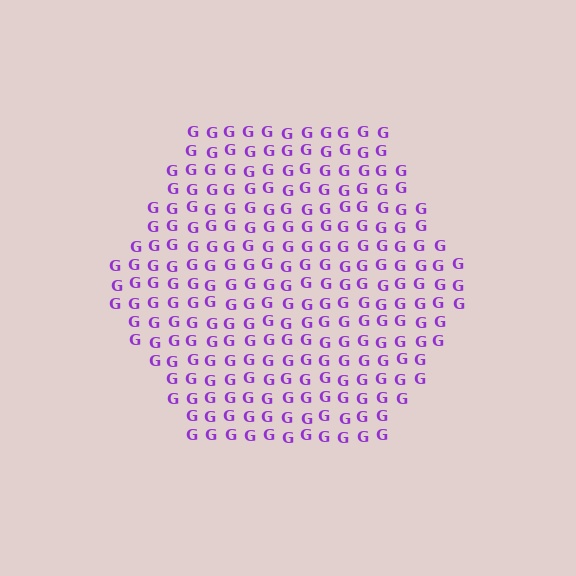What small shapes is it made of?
It is made of small letter G's.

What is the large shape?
The large shape is a hexagon.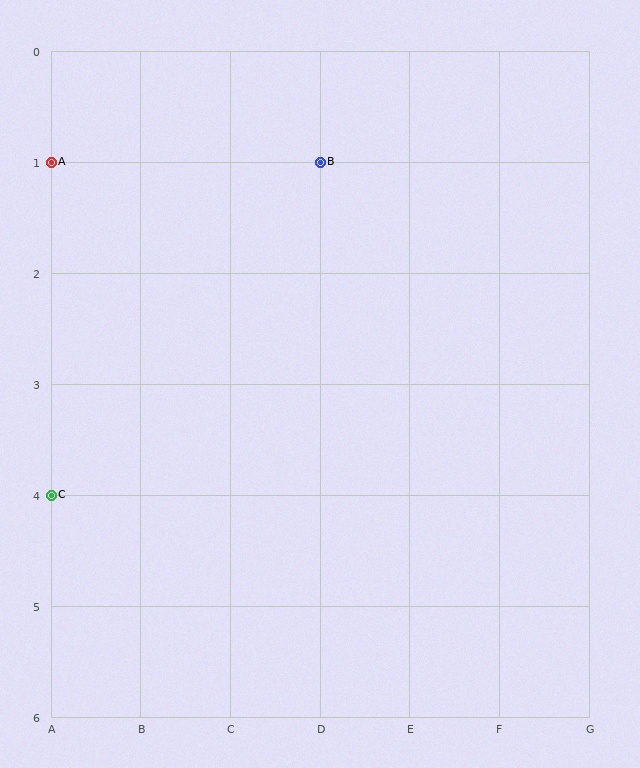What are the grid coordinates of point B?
Point B is at grid coordinates (D, 1).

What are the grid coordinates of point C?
Point C is at grid coordinates (A, 4).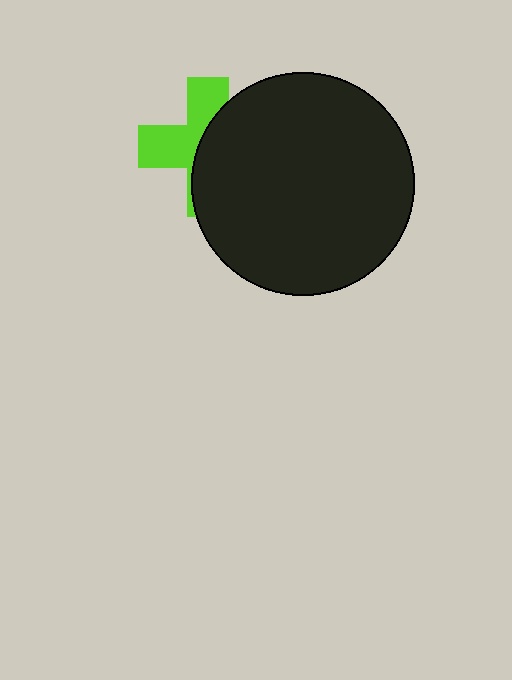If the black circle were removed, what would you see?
You would see the complete lime cross.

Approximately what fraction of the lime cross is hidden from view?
Roughly 55% of the lime cross is hidden behind the black circle.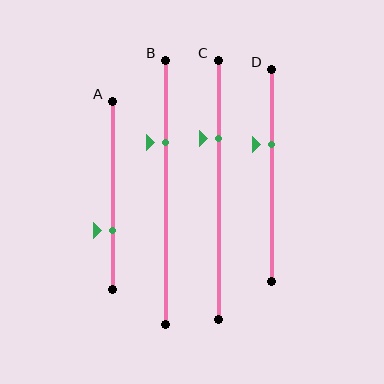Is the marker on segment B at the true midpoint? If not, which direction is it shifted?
No, the marker on segment B is shifted upward by about 19% of the segment length.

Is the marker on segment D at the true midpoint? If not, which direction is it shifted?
No, the marker on segment D is shifted upward by about 15% of the segment length.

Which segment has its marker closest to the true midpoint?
Segment D has its marker closest to the true midpoint.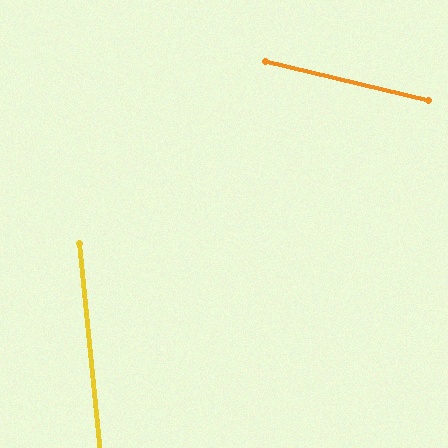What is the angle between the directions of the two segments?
Approximately 71 degrees.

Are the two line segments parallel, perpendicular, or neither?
Neither parallel nor perpendicular — they differ by about 71°.